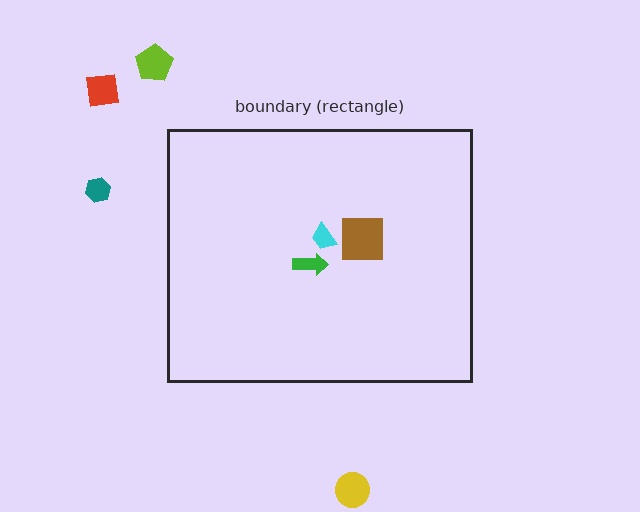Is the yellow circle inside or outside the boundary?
Outside.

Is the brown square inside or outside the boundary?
Inside.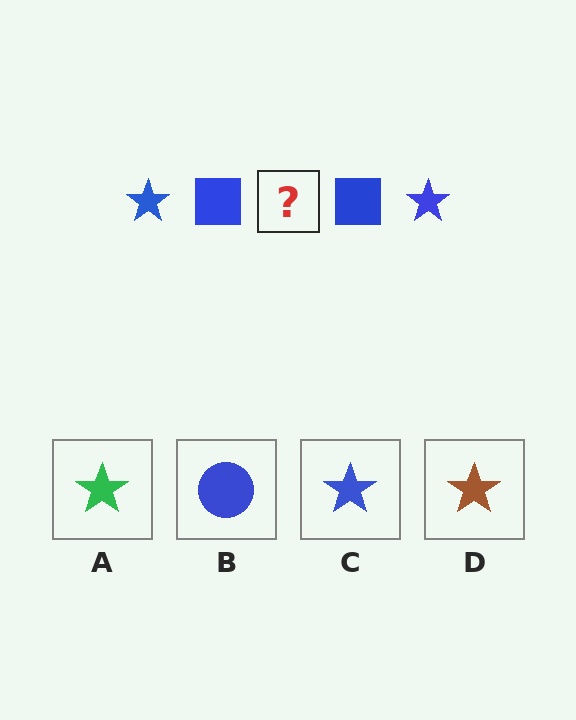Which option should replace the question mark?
Option C.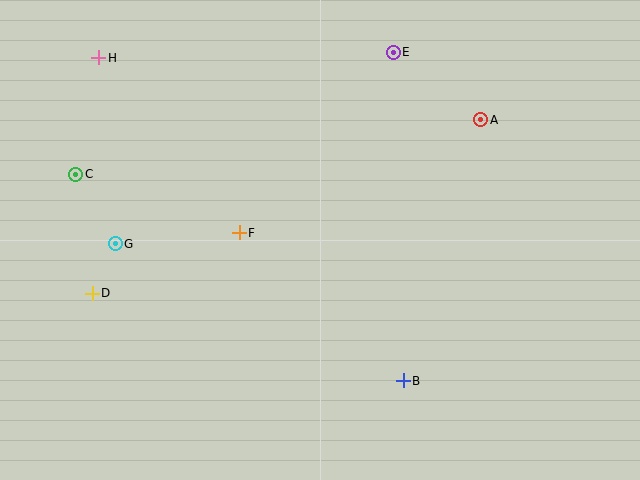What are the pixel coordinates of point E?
Point E is at (393, 52).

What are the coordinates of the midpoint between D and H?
The midpoint between D and H is at (95, 176).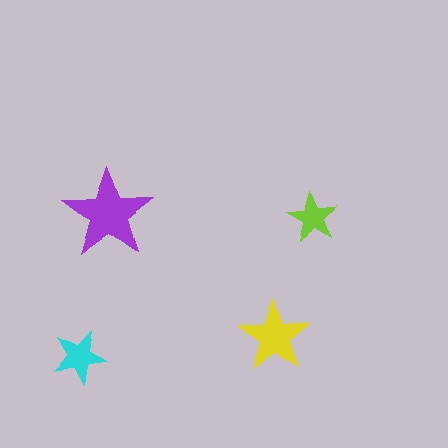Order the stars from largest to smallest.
the purple one, the yellow one, the cyan one, the lime one.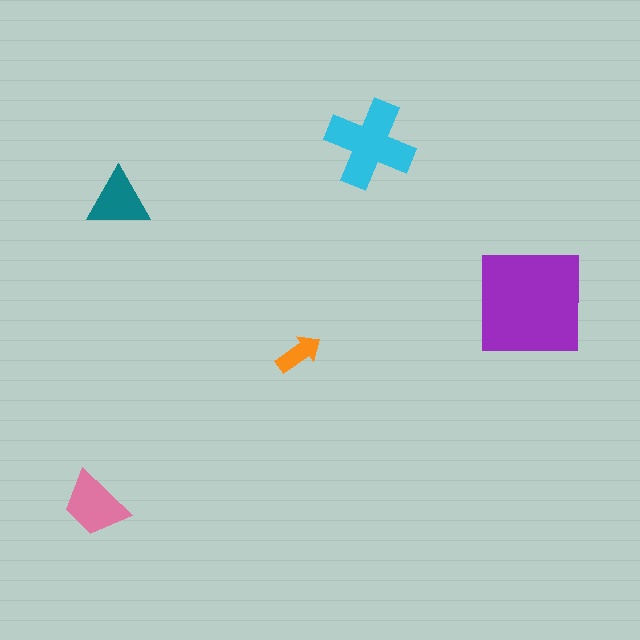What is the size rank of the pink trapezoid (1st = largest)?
3rd.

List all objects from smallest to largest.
The orange arrow, the teal triangle, the pink trapezoid, the cyan cross, the purple square.